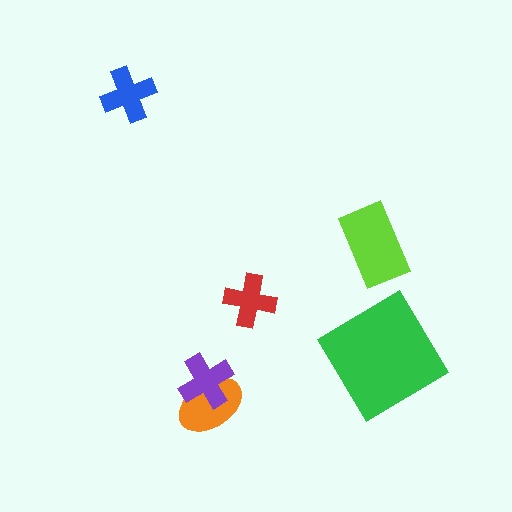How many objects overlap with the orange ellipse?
1 object overlaps with the orange ellipse.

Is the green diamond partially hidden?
No, no other shape covers it.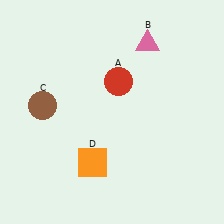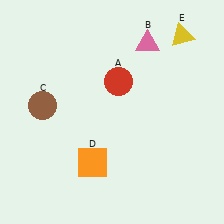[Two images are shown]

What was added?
A yellow triangle (E) was added in Image 2.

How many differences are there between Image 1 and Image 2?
There is 1 difference between the two images.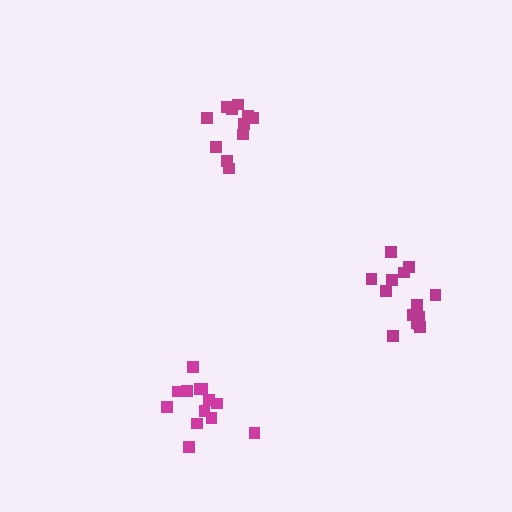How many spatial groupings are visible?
There are 3 spatial groupings.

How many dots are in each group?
Group 1: 13 dots, Group 2: 14 dots, Group 3: 11 dots (38 total).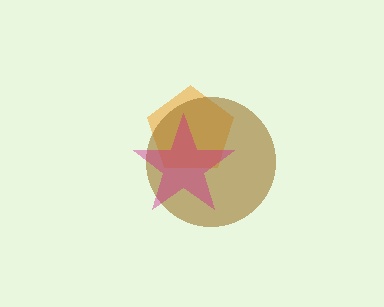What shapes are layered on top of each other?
The layered shapes are: an orange pentagon, a brown circle, a magenta star.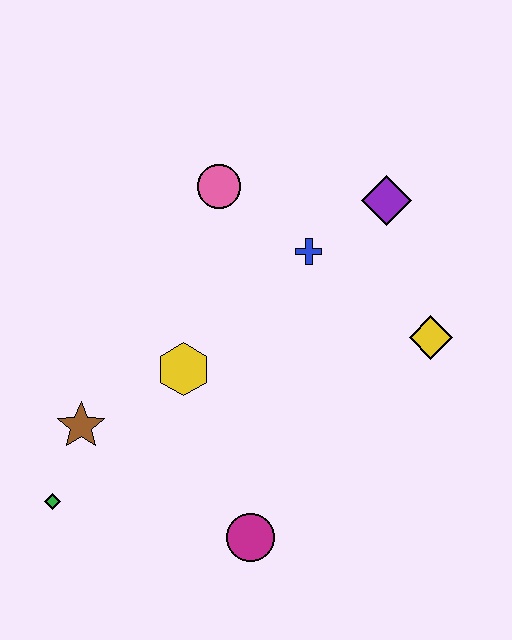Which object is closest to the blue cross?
The purple diamond is closest to the blue cross.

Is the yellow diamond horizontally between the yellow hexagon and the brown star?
No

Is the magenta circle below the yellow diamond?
Yes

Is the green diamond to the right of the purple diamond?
No